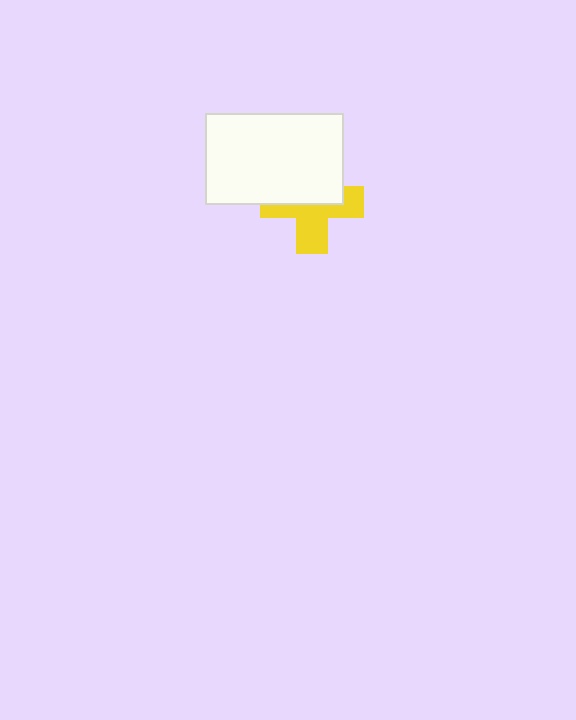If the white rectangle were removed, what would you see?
You would see the complete yellow cross.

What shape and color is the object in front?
The object in front is a white rectangle.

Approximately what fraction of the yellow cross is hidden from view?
Roughly 50% of the yellow cross is hidden behind the white rectangle.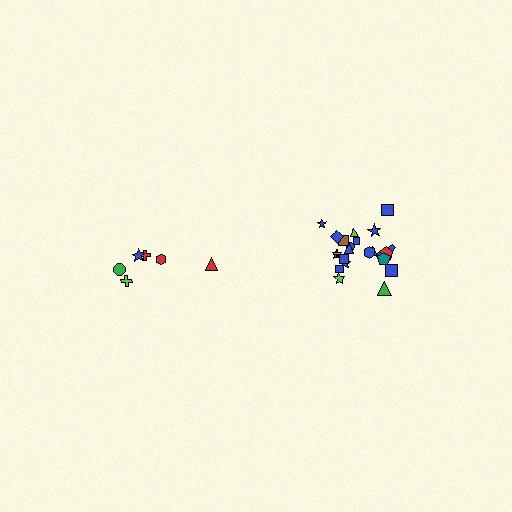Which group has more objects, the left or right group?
The right group.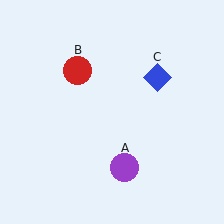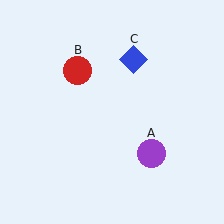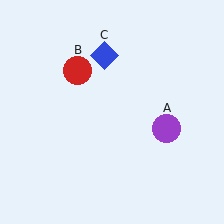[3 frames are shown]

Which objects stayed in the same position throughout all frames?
Red circle (object B) remained stationary.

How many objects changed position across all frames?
2 objects changed position: purple circle (object A), blue diamond (object C).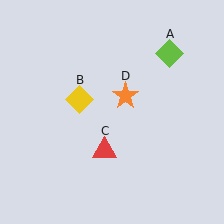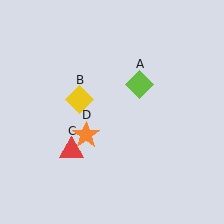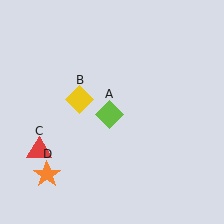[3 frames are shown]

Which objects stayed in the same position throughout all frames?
Yellow diamond (object B) remained stationary.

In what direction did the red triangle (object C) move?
The red triangle (object C) moved left.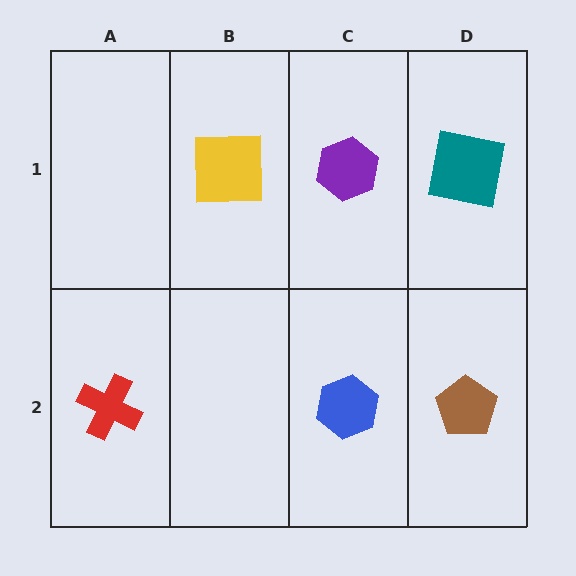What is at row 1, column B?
A yellow square.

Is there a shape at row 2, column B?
No, that cell is empty.